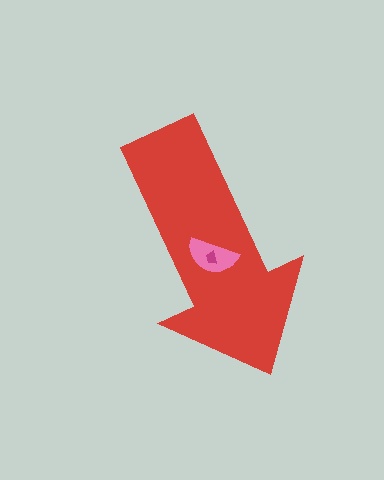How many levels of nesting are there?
3.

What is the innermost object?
The magenta trapezoid.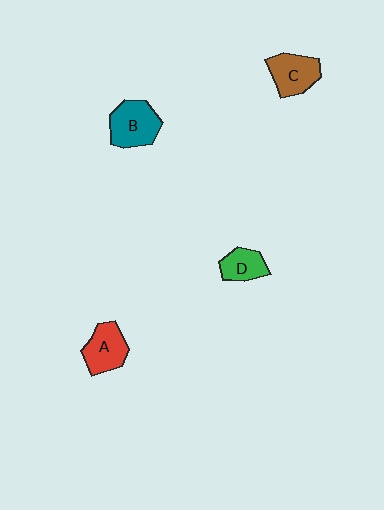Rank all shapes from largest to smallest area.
From largest to smallest: B (teal), C (brown), A (red), D (green).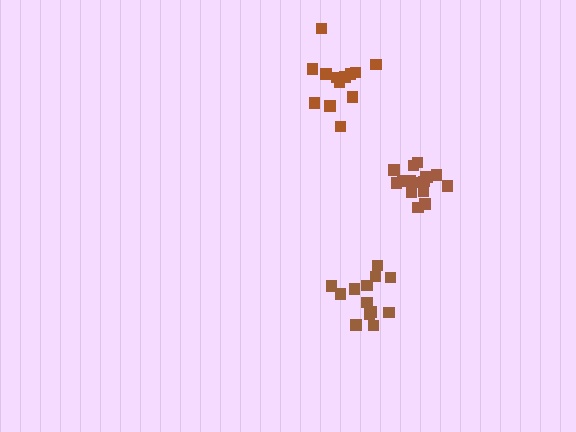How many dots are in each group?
Group 1: 13 dots, Group 2: 13 dots, Group 3: 17 dots (43 total).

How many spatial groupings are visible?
There are 3 spatial groupings.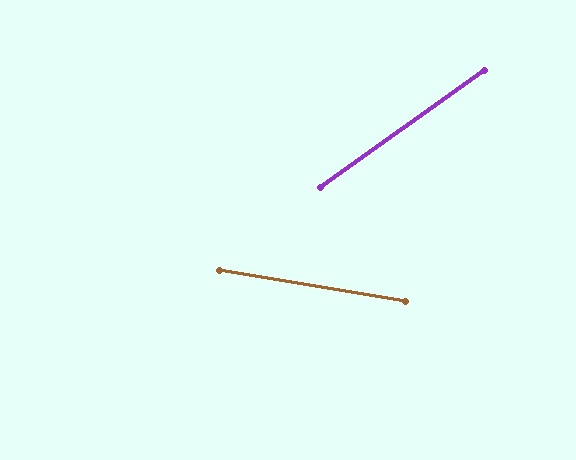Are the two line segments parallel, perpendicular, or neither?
Neither parallel nor perpendicular — they differ by about 45°.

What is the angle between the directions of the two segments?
Approximately 45 degrees.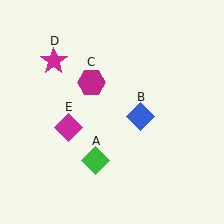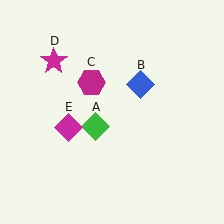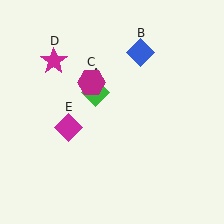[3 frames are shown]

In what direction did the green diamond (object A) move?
The green diamond (object A) moved up.